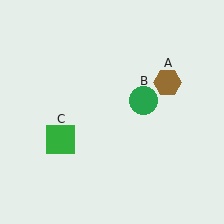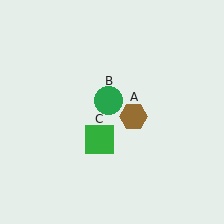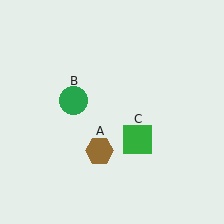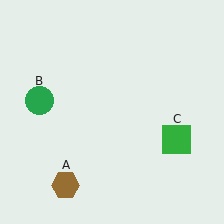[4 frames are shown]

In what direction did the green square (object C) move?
The green square (object C) moved right.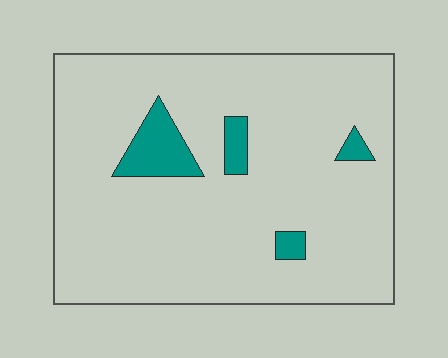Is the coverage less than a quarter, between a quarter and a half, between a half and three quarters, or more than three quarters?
Less than a quarter.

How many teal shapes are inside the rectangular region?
4.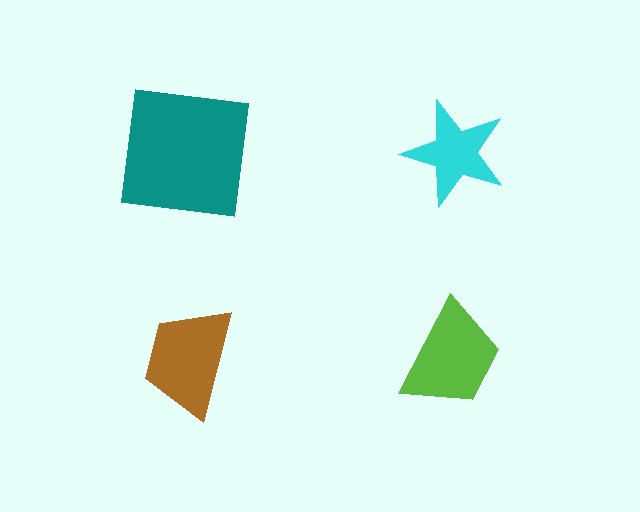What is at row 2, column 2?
A lime trapezoid.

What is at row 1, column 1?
A teal square.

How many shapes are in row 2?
2 shapes.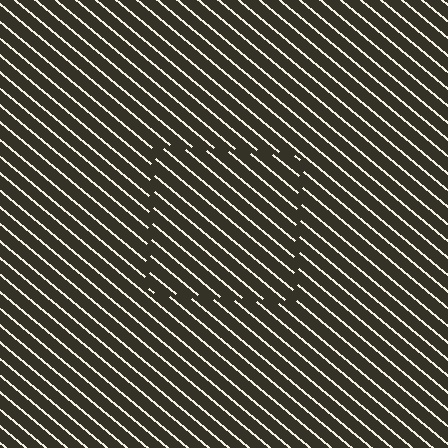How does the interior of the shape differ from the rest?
The interior of the shape contains the same grating, shifted by half a period — the contour is defined by the phase discontinuity where line-ends from the inner and outer gratings abut.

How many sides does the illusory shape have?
4 sides — the line-ends trace a square.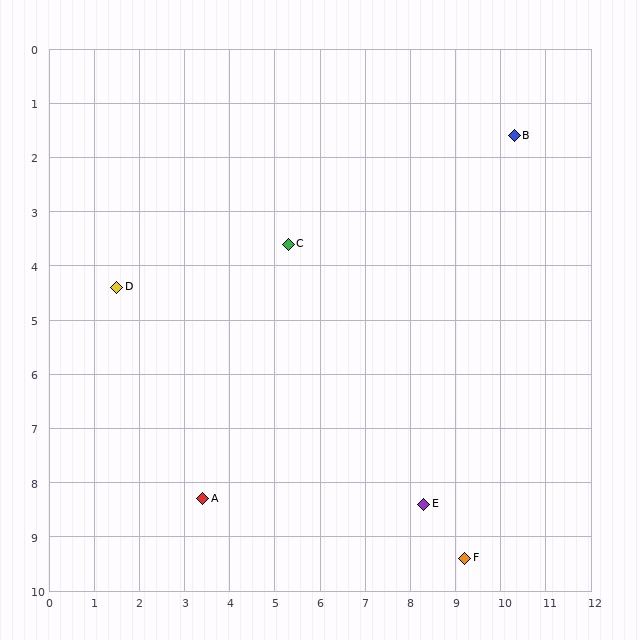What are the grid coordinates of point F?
Point F is at approximately (9.2, 9.4).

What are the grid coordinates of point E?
Point E is at approximately (8.3, 8.4).